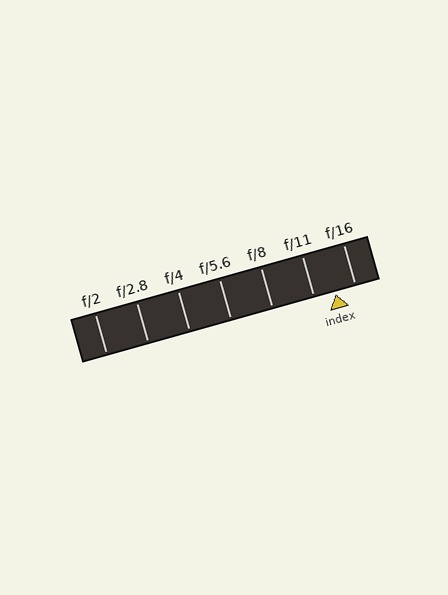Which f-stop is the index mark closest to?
The index mark is closest to f/16.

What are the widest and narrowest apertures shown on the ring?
The widest aperture shown is f/2 and the narrowest is f/16.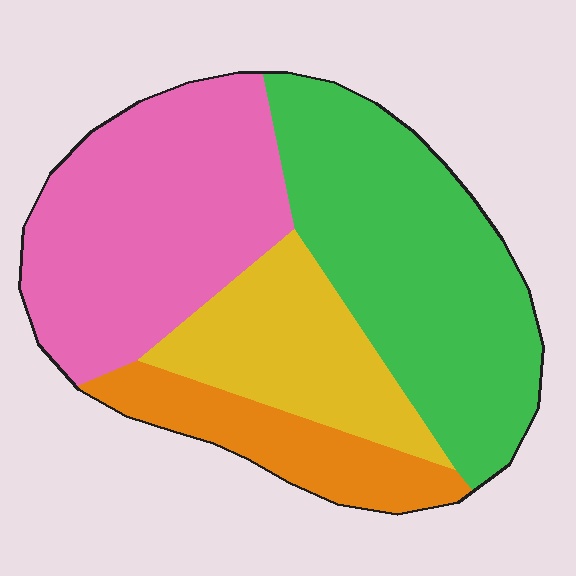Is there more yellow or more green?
Green.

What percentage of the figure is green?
Green covers around 35% of the figure.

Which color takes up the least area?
Orange, at roughly 15%.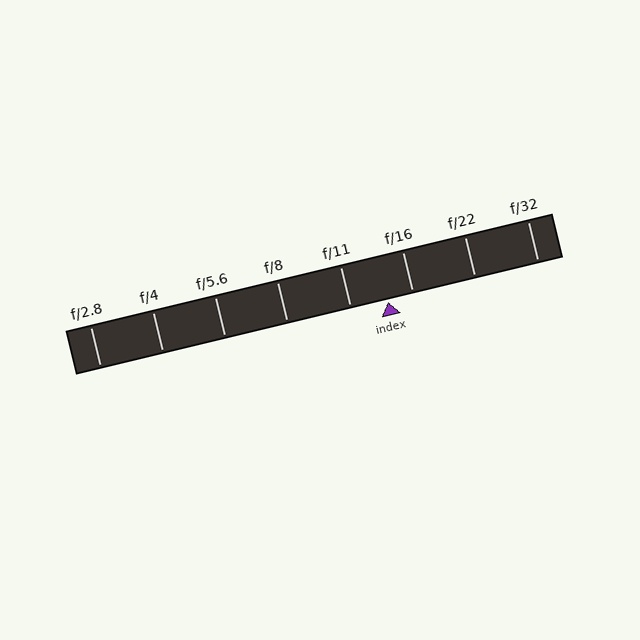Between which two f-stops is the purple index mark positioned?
The index mark is between f/11 and f/16.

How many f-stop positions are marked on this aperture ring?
There are 8 f-stop positions marked.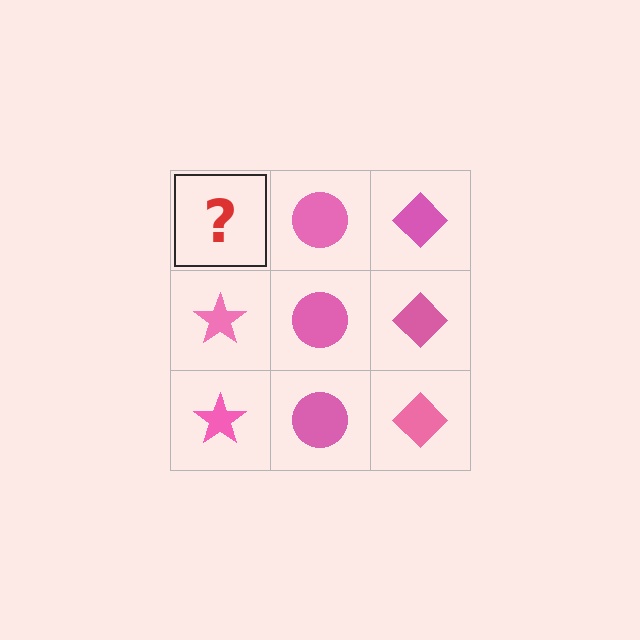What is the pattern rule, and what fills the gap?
The rule is that each column has a consistent shape. The gap should be filled with a pink star.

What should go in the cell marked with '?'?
The missing cell should contain a pink star.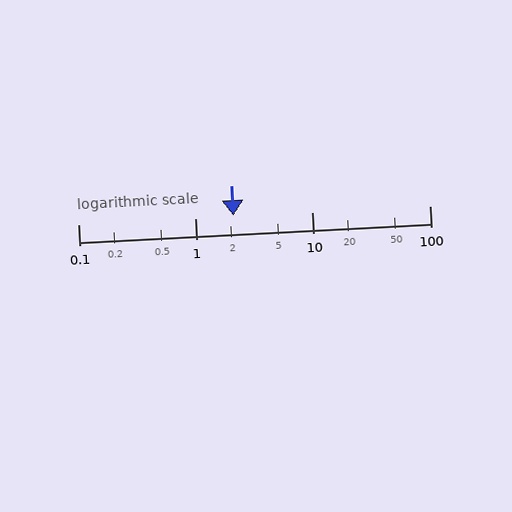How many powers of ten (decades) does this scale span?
The scale spans 3 decades, from 0.1 to 100.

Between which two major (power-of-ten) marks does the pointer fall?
The pointer is between 1 and 10.